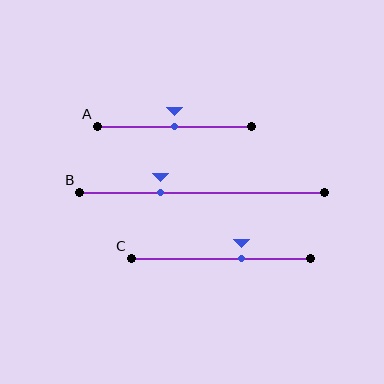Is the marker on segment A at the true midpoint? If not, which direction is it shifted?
Yes, the marker on segment A is at the true midpoint.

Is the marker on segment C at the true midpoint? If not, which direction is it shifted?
No, the marker on segment C is shifted to the right by about 12% of the segment length.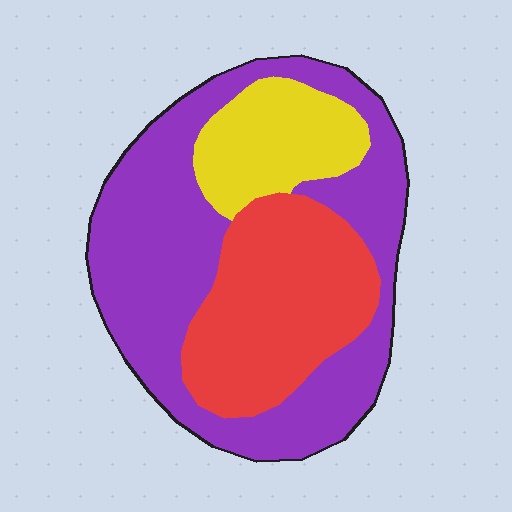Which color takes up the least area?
Yellow, at roughly 15%.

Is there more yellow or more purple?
Purple.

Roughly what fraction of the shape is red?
Red takes up between a quarter and a half of the shape.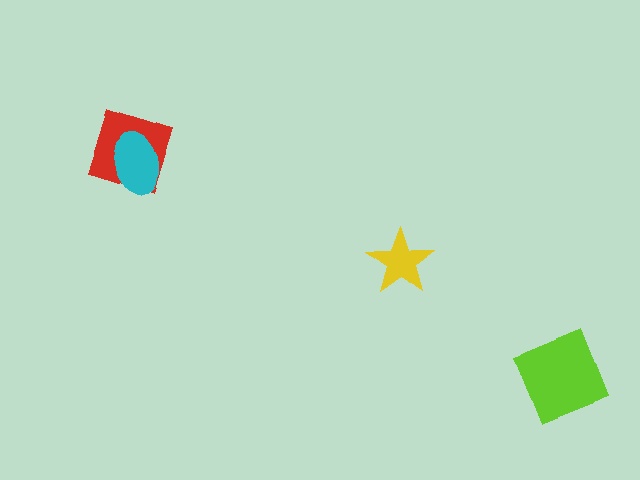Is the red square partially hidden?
Yes, it is partially covered by another shape.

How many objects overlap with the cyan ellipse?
1 object overlaps with the cyan ellipse.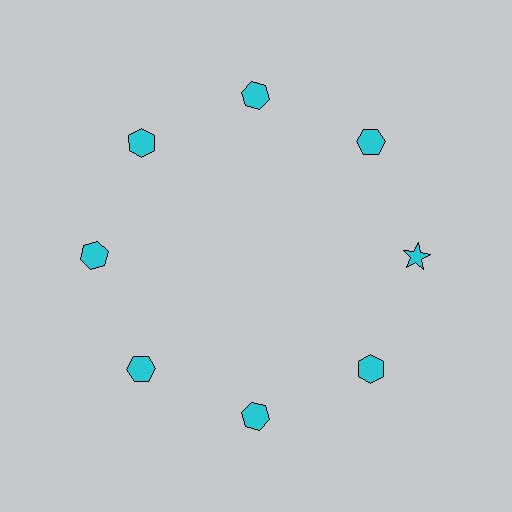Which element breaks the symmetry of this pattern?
The cyan star at roughly the 3 o'clock position breaks the symmetry. All other shapes are cyan hexagons.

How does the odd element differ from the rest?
It has a different shape: star instead of hexagon.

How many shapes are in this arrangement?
There are 8 shapes arranged in a ring pattern.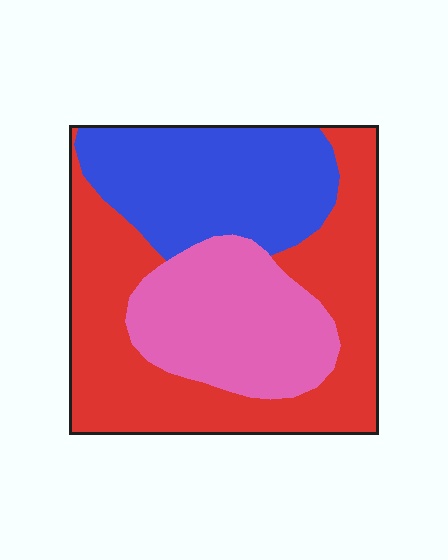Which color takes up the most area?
Red, at roughly 45%.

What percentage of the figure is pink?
Pink takes up about one quarter (1/4) of the figure.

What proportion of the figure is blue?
Blue takes up between a quarter and a half of the figure.